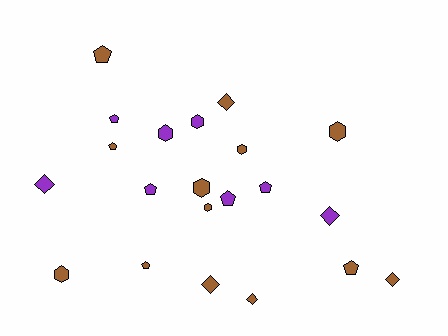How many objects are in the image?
There are 21 objects.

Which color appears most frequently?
Brown, with 13 objects.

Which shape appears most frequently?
Pentagon, with 8 objects.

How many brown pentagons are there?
There are 4 brown pentagons.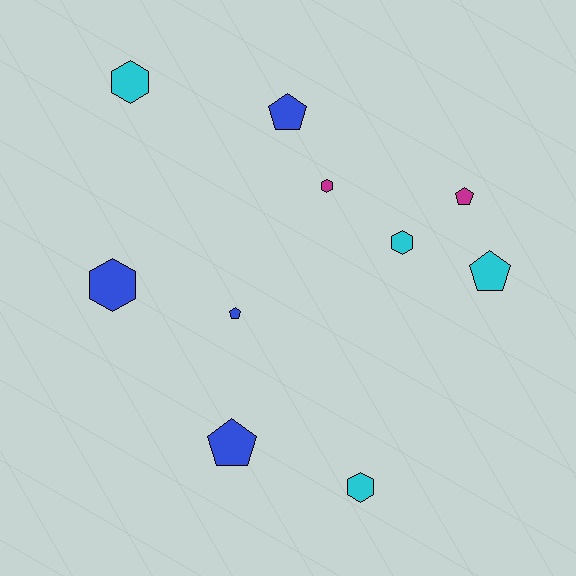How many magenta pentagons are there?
There is 1 magenta pentagon.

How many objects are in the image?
There are 10 objects.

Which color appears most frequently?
Cyan, with 4 objects.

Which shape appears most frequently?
Hexagon, with 5 objects.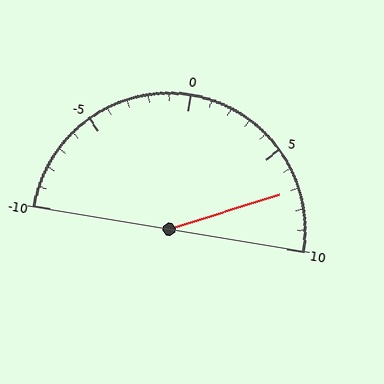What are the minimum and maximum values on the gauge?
The gauge ranges from -10 to 10.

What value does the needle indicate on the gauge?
The needle indicates approximately 7.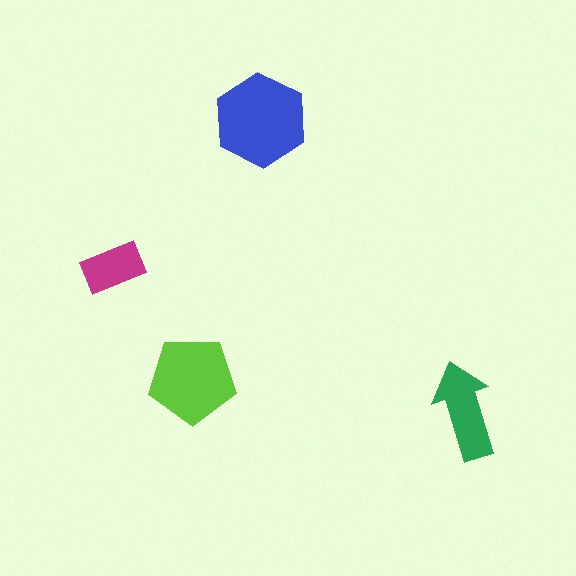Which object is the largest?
The blue hexagon.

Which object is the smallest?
The magenta rectangle.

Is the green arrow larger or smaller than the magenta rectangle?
Larger.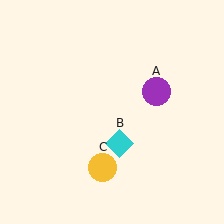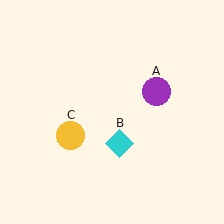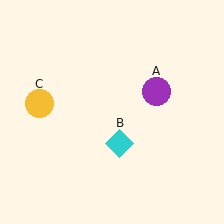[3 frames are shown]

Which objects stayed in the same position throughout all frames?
Purple circle (object A) and cyan diamond (object B) remained stationary.